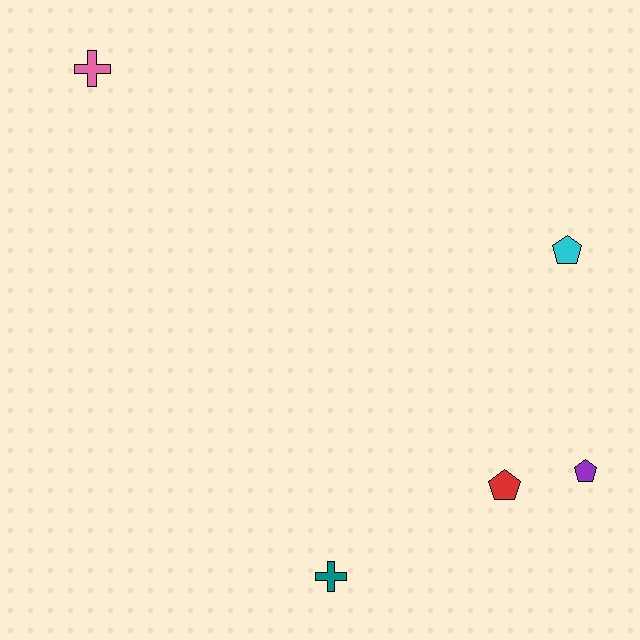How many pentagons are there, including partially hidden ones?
There are 3 pentagons.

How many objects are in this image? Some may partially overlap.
There are 5 objects.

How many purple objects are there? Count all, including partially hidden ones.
There is 1 purple object.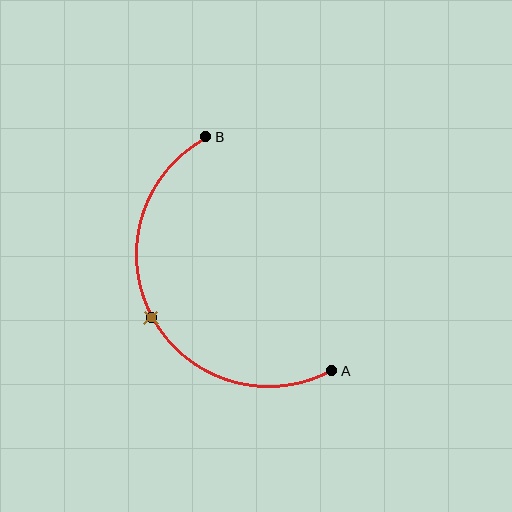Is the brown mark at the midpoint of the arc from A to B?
Yes. The brown mark lies on the arc at equal arc-length from both A and B — it is the arc midpoint.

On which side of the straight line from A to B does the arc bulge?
The arc bulges to the left of the straight line connecting A and B.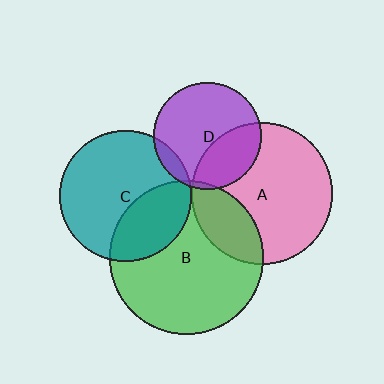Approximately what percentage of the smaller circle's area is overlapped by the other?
Approximately 25%.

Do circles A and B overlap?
Yes.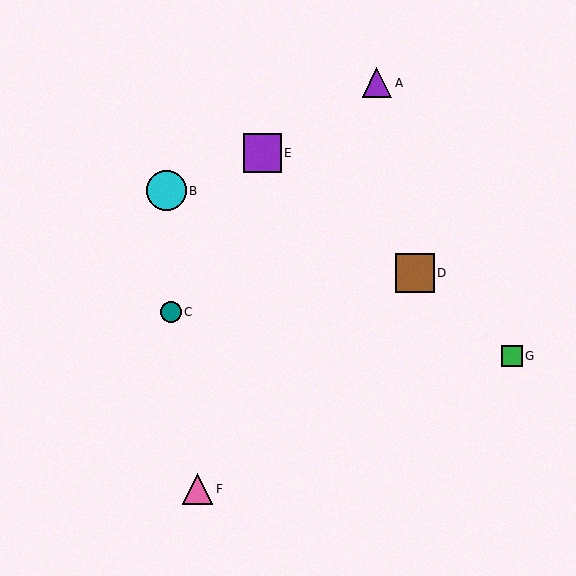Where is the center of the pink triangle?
The center of the pink triangle is at (198, 489).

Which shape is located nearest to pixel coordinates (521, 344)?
The green square (labeled G) at (512, 356) is nearest to that location.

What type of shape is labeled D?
Shape D is a brown square.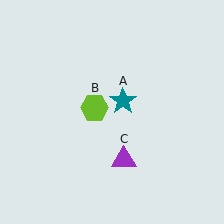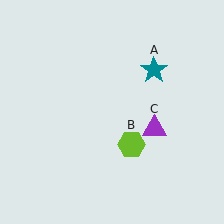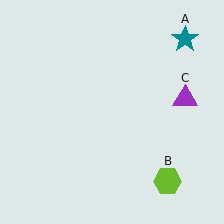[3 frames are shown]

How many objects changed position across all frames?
3 objects changed position: teal star (object A), lime hexagon (object B), purple triangle (object C).